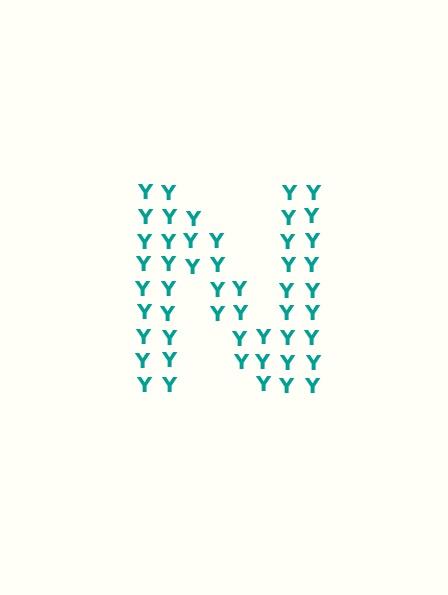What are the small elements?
The small elements are letter Y's.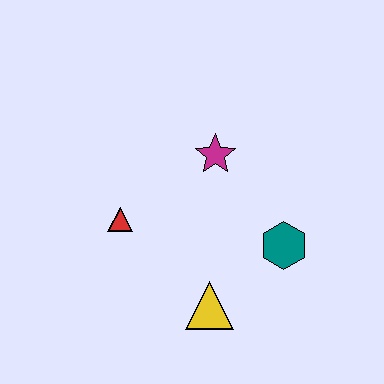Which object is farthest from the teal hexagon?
The red triangle is farthest from the teal hexagon.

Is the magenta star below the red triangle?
No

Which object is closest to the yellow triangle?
The teal hexagon is closest to the yellow triangle.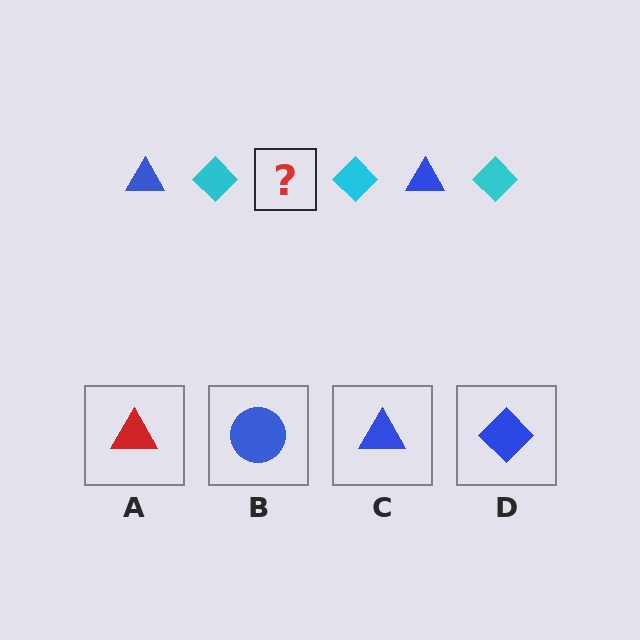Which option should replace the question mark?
Option C.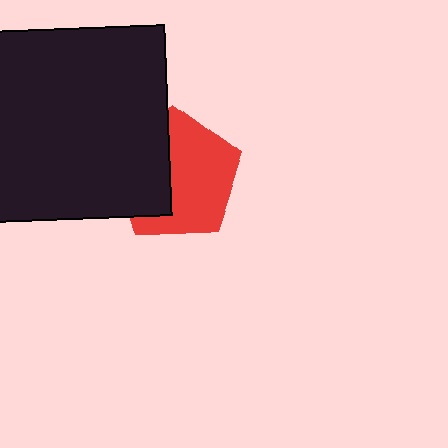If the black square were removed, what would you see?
You would see the complete red pentagon.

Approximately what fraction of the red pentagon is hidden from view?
Roughly 40% of the red pentagon is hidden behind the black square.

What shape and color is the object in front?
The object in front is a black square.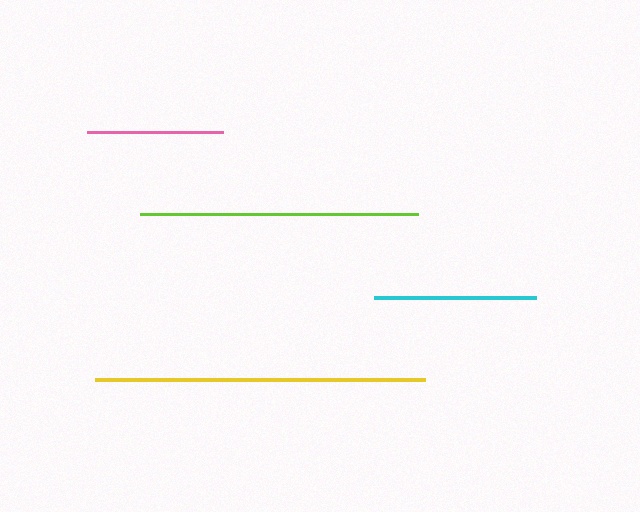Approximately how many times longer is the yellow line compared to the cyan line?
The yellow line is approximately 2.0 times the length of the cyan line.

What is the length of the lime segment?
The lime segment is approximately 278 pixels long.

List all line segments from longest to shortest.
From longest to shortest: yellow, lime, cyan, pink.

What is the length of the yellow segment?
The yellow segment is approximately 331 pixels long.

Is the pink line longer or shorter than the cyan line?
The cyan line is longer than the pink line.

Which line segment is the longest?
The yellow line is the longest at approximately 331 pixels.